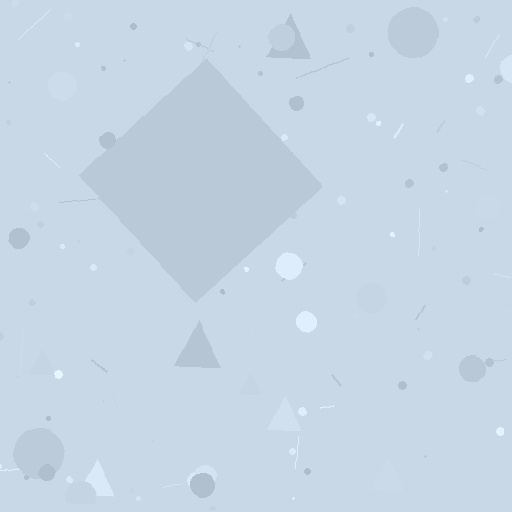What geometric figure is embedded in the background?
A diamond is embedded in the background.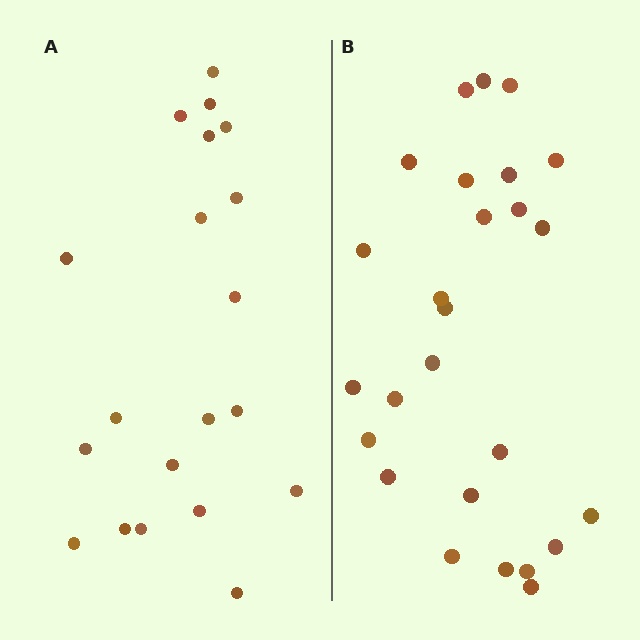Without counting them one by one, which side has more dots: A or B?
Region B (the right region) has more dots.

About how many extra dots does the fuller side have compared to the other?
Region B has about 6 more dots than region A.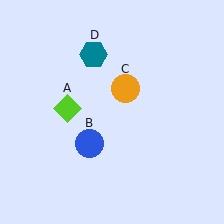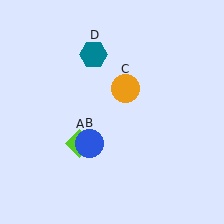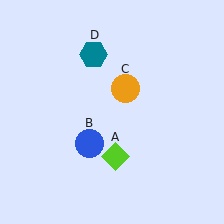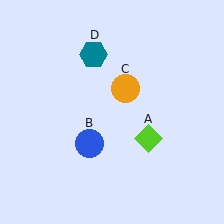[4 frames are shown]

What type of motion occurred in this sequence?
The lime diamond (object A) rotated counterclockwise around the center of the scene.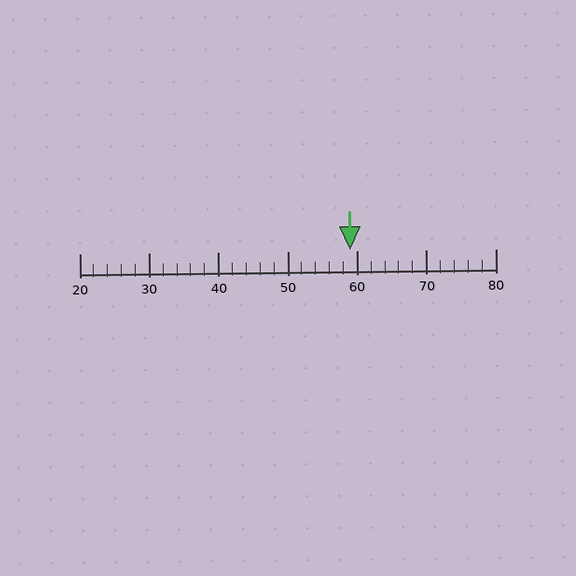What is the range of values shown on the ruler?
The ruler shows values from 20 to 80.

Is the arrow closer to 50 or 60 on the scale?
The arrow is closer to 60.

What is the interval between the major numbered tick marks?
The major tick marks are spaced 10 units apart.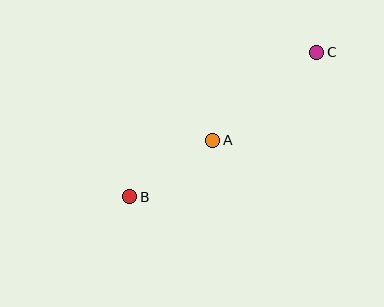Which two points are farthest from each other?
Points B and C are farthest from each other.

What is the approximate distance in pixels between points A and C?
The distance between A and C is approximately 136 pixels.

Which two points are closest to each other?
Points A and B are closest to each other.